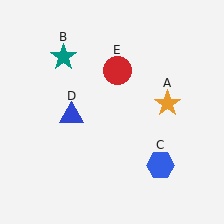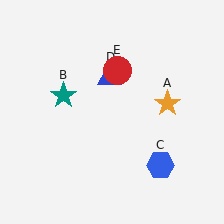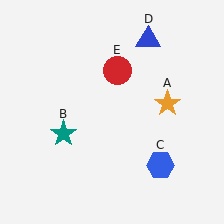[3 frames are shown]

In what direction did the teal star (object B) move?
The teal star (object B) moved down.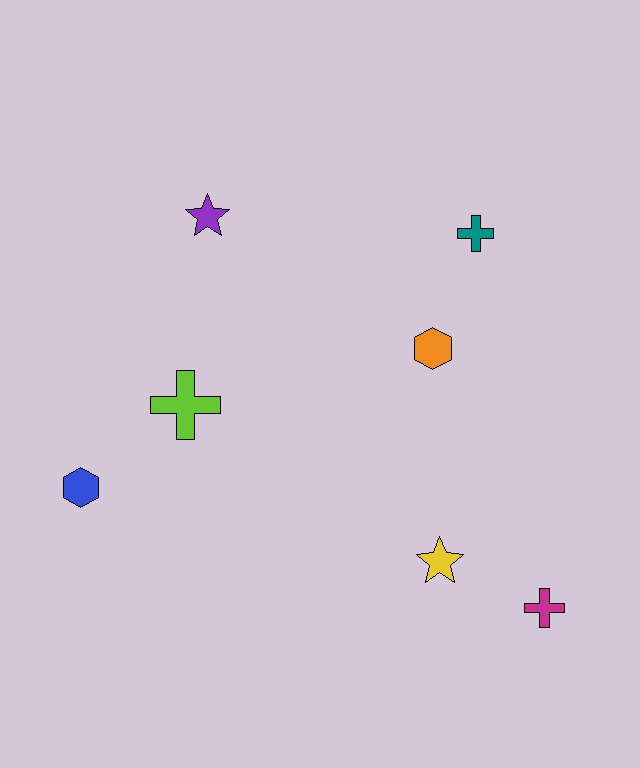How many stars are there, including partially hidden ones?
There are 2 stars.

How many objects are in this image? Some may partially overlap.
There are 7 objects.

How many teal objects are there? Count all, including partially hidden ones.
There is 1 teal object.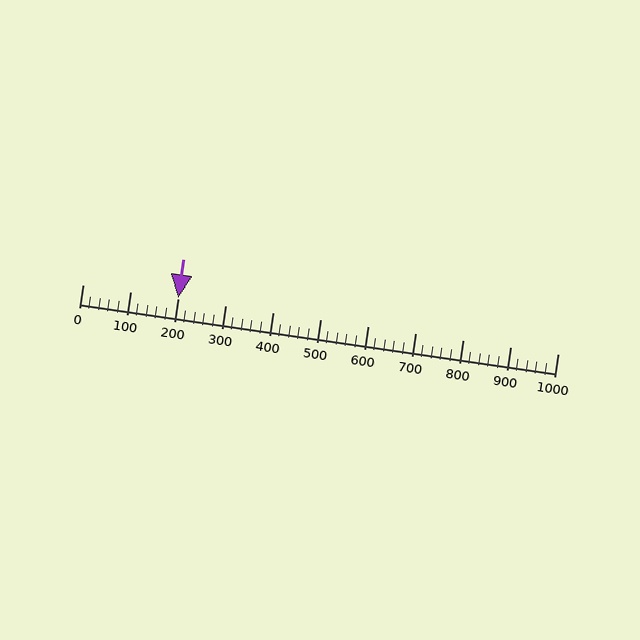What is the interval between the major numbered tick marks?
The major tick marks are spaced 100 units apart.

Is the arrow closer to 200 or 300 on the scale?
The arrow is closer to 200.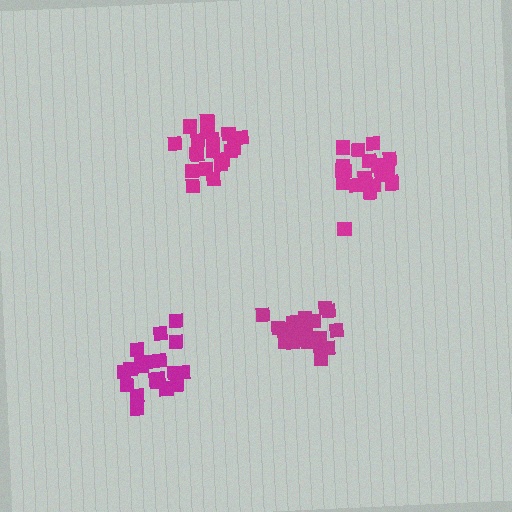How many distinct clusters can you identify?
There are 4 distinct clusters.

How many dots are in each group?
Group 1: 20 dots, Group 2: 21 dots, Group 3: 20 dots, Group 4: 21 dots (82 total).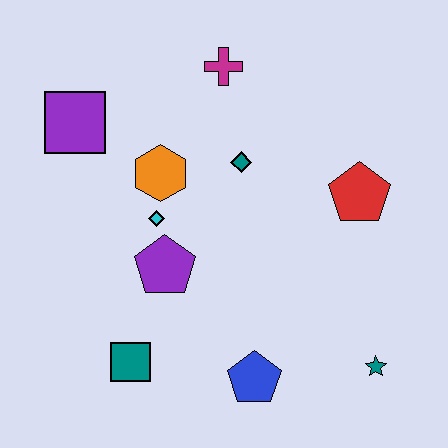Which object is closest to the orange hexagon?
The cyan diamond is closest to the orange hexagon.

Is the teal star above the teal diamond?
No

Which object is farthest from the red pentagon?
The purple square is farthest from the red pentagon.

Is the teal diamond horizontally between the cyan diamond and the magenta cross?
No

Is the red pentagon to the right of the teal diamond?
Yes